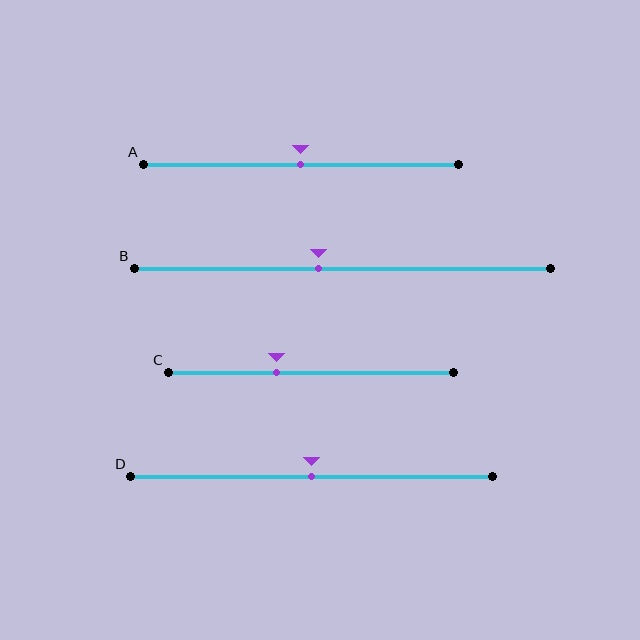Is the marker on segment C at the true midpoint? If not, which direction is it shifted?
No, the marker on segment C is shifted to the left by about 12% of the segment length.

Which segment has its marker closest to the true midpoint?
Segment A has its marker closest to the true midpoint.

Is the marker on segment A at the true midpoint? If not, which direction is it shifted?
Yes, the marker on segment A is at the true midpoint.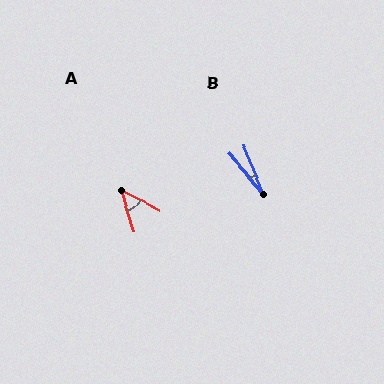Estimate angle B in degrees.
Approximately 18 degrees.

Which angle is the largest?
A, at approximately 45 degrees.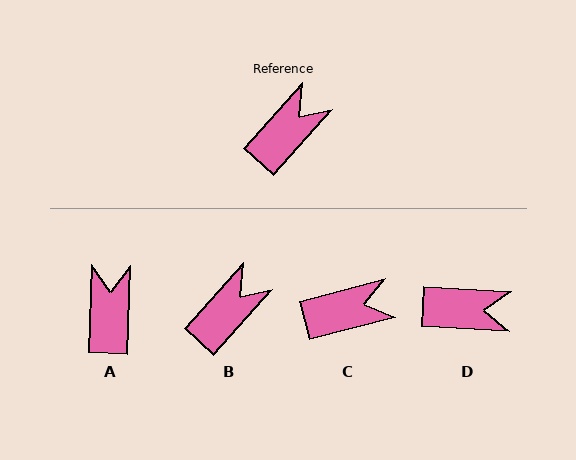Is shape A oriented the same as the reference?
No, it is off by about 40 degrees.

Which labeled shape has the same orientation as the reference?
B.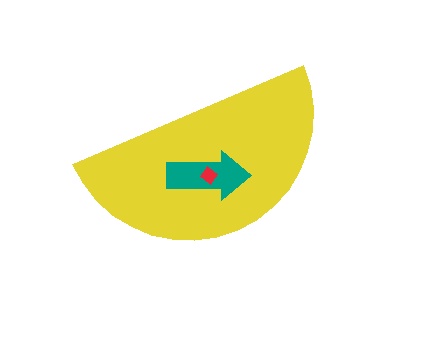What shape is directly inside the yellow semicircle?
The teal arrow.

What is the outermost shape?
The yellow semicircle.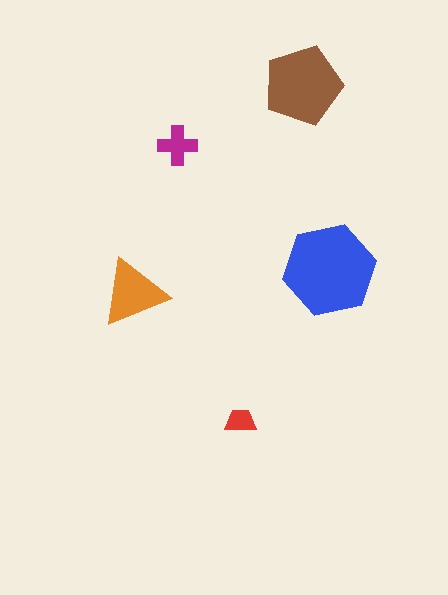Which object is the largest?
The blue hexagon.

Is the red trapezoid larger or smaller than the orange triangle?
Smaller.